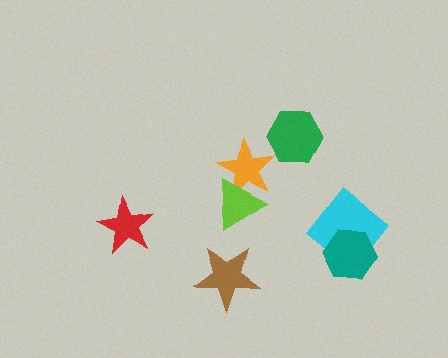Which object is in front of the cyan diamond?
The teal hexagon is in front of the cyan diamond.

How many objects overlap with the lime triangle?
1 object overlaps with the lime triangle.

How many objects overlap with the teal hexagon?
1 object overlaps with the teal hexagon.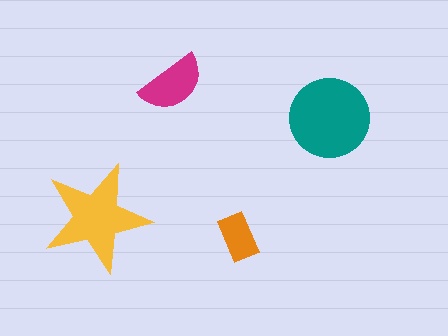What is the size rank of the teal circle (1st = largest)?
1st.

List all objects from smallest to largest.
The orange rectangle, the magenta semicircle, the yellow star, the teal circle.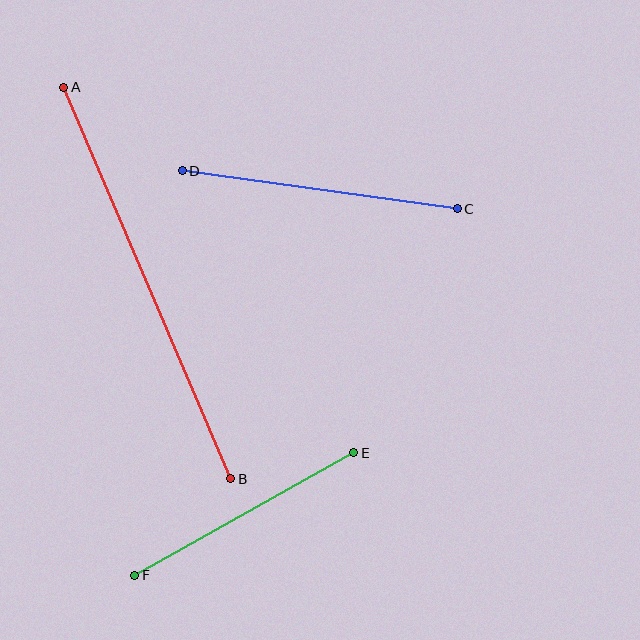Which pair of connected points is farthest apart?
Points A and B are farthest apart.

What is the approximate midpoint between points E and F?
The midpoint is at approximately (244, 514) pixels.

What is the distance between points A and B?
The distance is approximately 425 pixels.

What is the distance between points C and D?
The distance is approximately 277 pixels.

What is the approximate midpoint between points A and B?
The midpoint is at approximately (147, 283) pixels.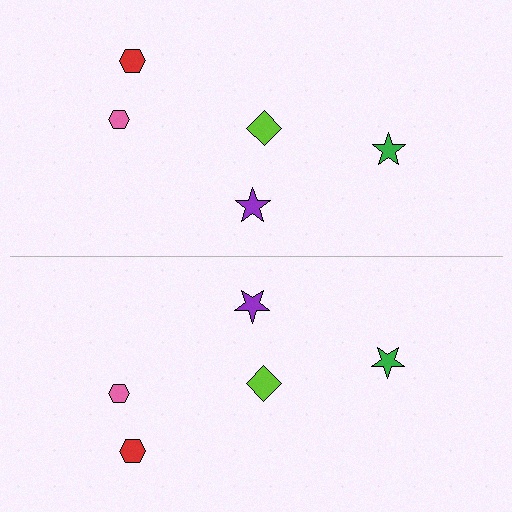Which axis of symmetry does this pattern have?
The pattern has a horizontal axis of symmetry running through the center of the image.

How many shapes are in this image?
There are 10 shapes in this image.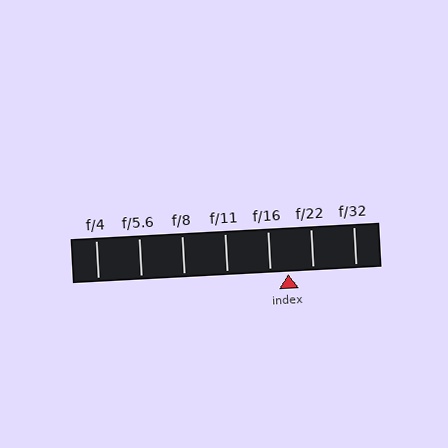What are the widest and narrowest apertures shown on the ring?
The widest aperture shown is f/4 and the narrowest is f/32.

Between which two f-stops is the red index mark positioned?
The index mark is between f/16 and f/22.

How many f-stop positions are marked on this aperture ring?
There are 7 f-stop positions marked.